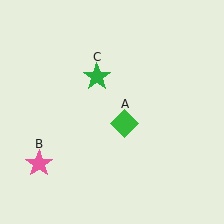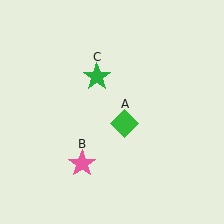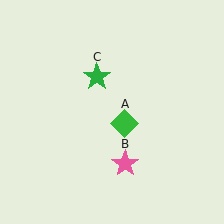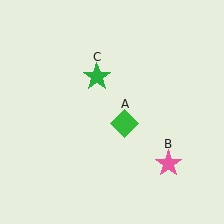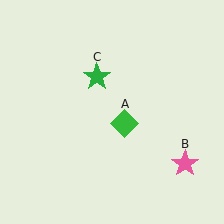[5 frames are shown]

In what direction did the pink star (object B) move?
The pink star (object B) moved right.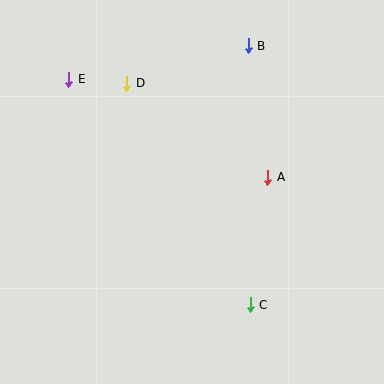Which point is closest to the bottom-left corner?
Point C is closest to the bottom-left corner.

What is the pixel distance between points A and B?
The distance between A and B is 133 pixels.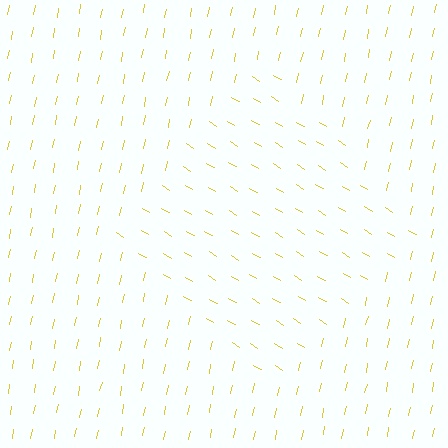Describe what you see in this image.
The image is filled with small yellow line segments. A diamond region in the image has lines oriented differently from the surrounding lines, creating a visible texture boundary.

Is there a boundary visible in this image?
Yes, there is a texture boundary formed by a change in line orientation.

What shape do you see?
I see a diamond.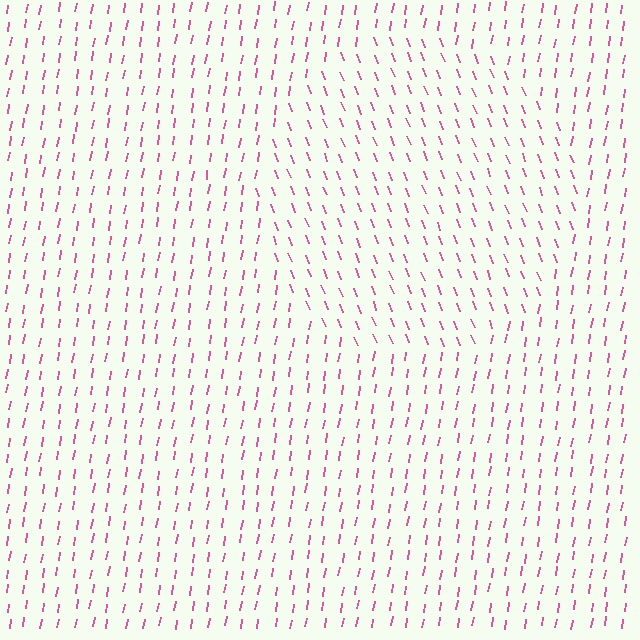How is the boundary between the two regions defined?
The boundary is defined purely by a change in line orientation (approximately 30 degrees difference). All lines are the same color and thickness.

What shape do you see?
I see a circle.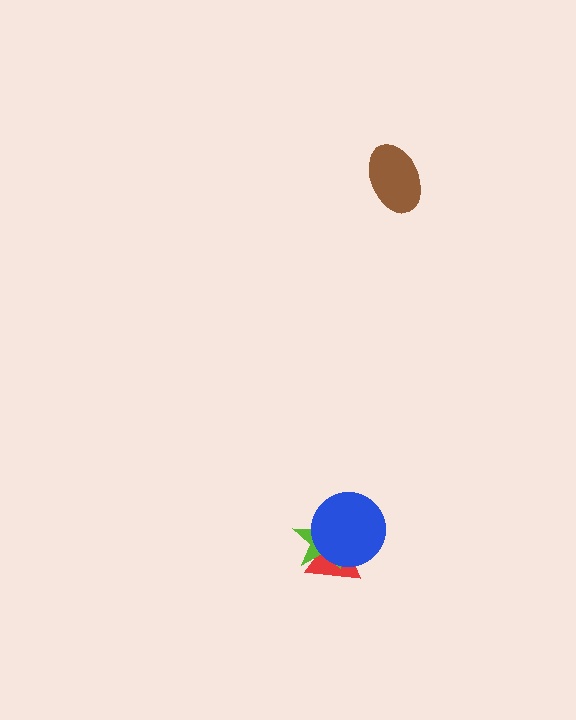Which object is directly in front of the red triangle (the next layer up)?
The lime star is directly in front of the red triangle.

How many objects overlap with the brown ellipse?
0 objects overlap with the brown ellipse.